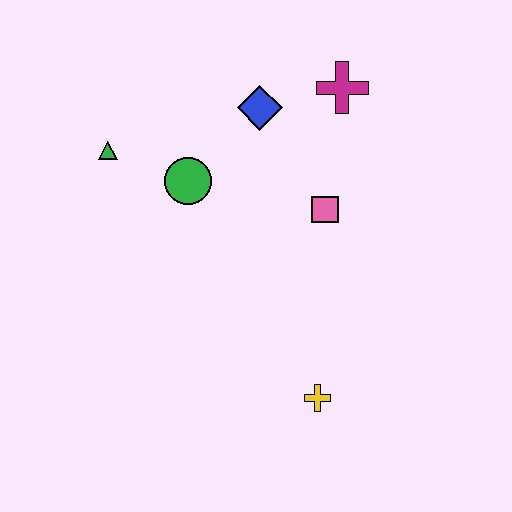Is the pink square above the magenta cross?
No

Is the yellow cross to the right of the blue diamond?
Yes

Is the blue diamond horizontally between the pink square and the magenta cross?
No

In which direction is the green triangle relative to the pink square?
The green triangle is to the left of the pink square.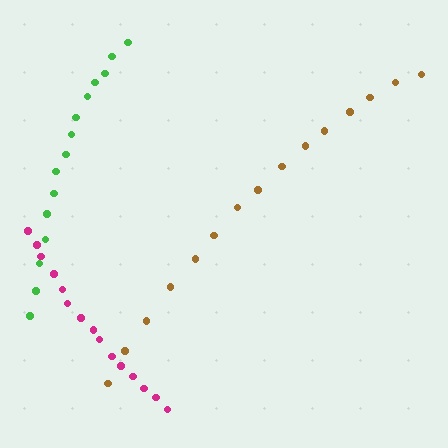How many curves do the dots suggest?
There are 3 distinct paths.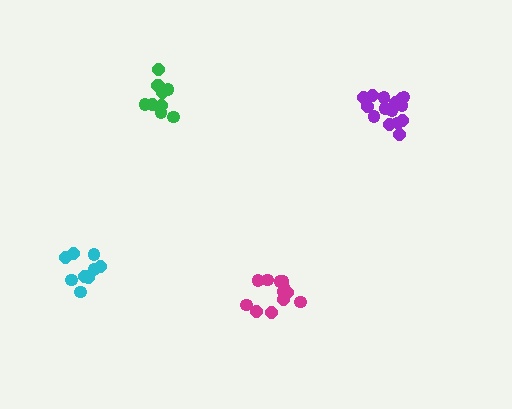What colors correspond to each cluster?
The clusters are colored: magenta, green, cyan, purple.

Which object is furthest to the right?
The purple cluster is rightmost.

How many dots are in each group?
Group 1: 12 dots, Group 2: 10 dots, Group 3: 10 dots, Group 4: 15 dots (47 total).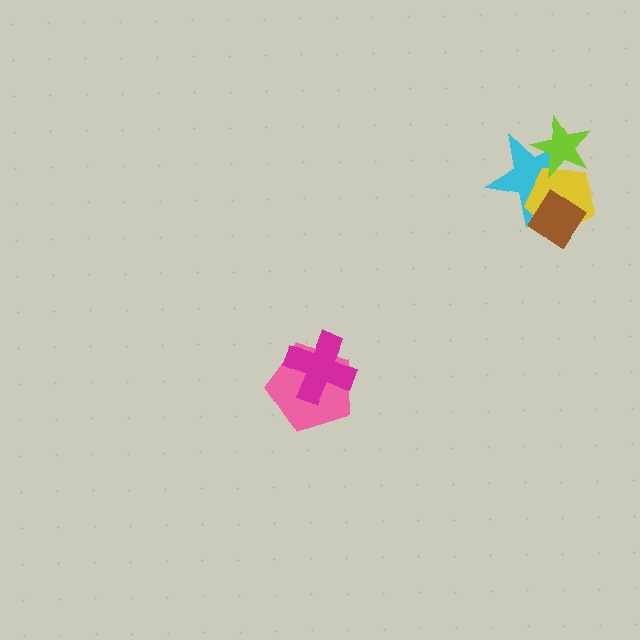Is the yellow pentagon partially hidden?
Yes, it is partially covered by another shape.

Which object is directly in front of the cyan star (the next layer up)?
The yellow pentagon is directly in front of the cyan star.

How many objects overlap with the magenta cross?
1 object overlaps with the magenta cross.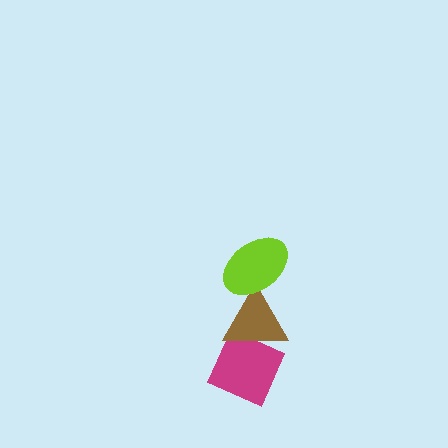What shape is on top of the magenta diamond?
The brown triangle is on top of the magenta diamond.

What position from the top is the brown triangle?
The brown triangle is 2nd from the top.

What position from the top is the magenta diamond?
The magenta diamond is 3rd from the top.